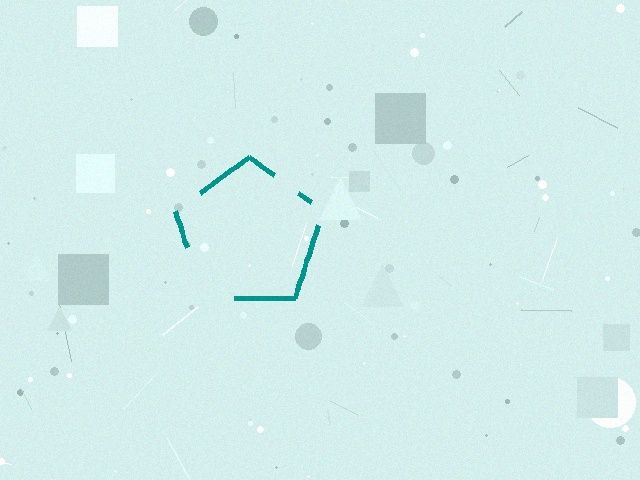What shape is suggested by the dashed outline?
The dashed outline suggests a pentagon.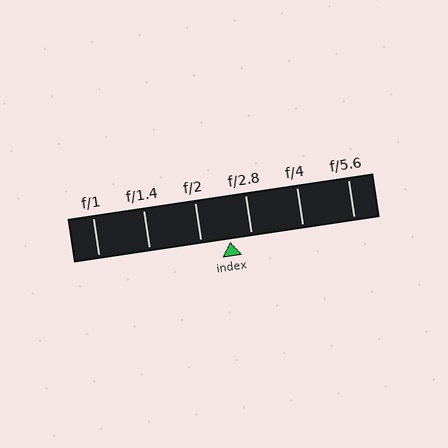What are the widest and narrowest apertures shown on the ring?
The widest aperture shown is f/1 and the narrowest is f/5.6.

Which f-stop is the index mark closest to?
The index mark is closest to f/2.8.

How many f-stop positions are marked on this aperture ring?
There are 6 f-stop positions marked.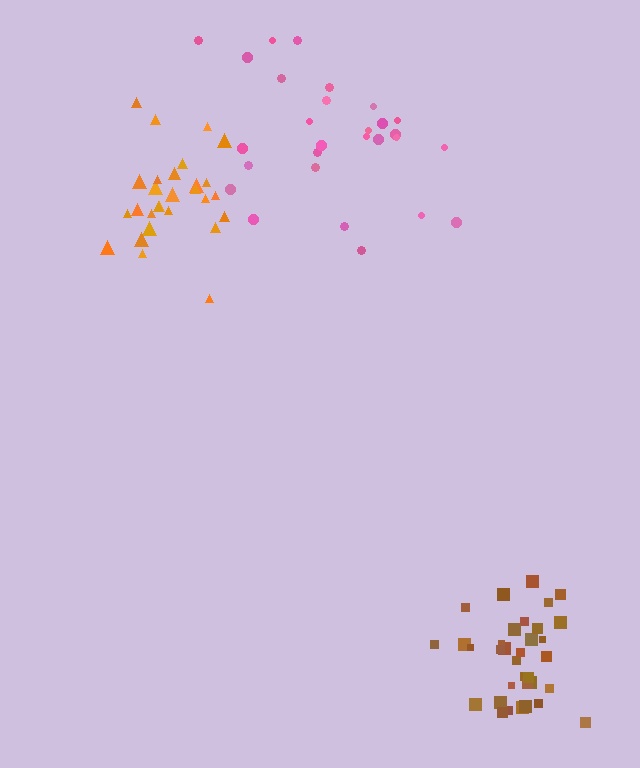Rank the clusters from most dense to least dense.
brown, orange, pink.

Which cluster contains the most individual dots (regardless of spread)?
Brown (34).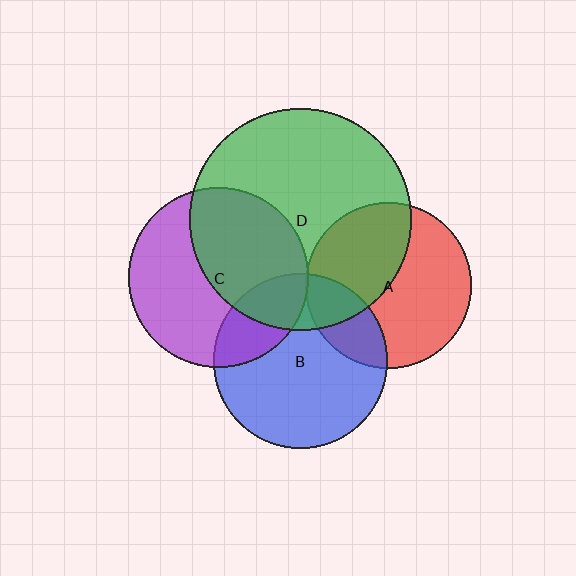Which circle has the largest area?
Circle D (green).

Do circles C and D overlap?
Yes.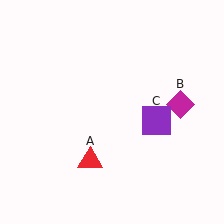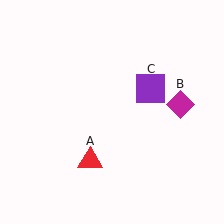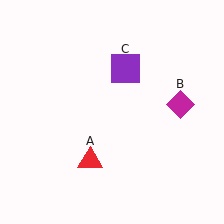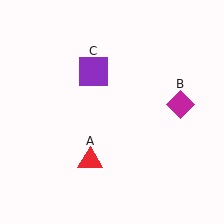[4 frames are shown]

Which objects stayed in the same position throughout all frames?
Red triangle (object A) and magenta diamond (object B) remained stationary.